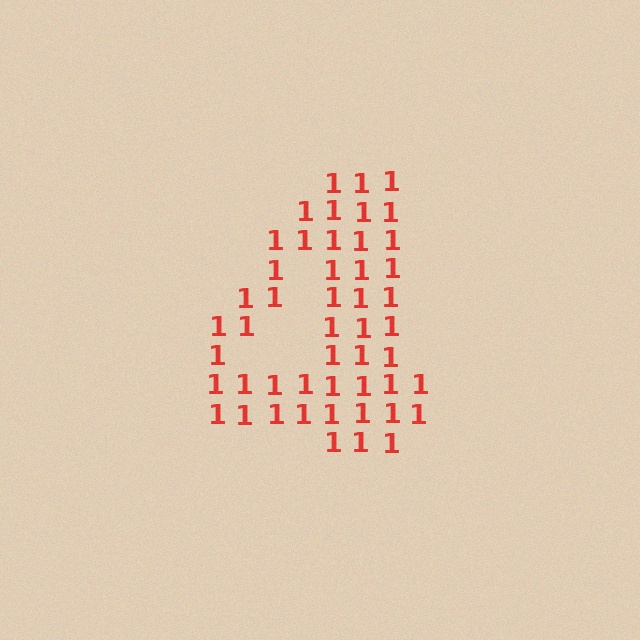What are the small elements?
The small elements are digit 1's.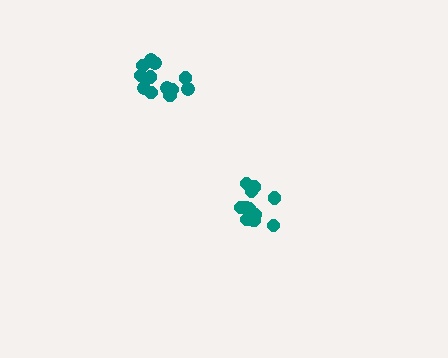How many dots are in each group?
Group 1: 11 dots, Group 2: 12 dots (23 total).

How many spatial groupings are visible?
There are 2 spatial groupings.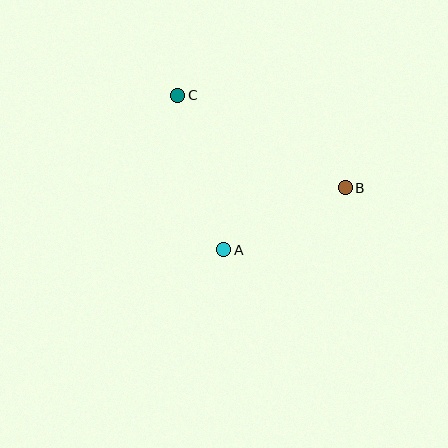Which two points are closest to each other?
Points A and B are closest to each other.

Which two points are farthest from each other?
Points B and C are farthest from each other.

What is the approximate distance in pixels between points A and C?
The distance between A and C is approximately 162 pixels.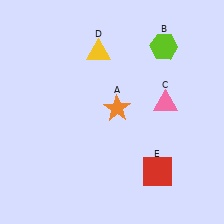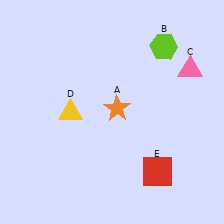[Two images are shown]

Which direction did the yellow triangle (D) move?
The yellow triangle (D) moved down.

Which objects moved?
The objects that moved are: the pink triangle (C), the yellow triangle (D).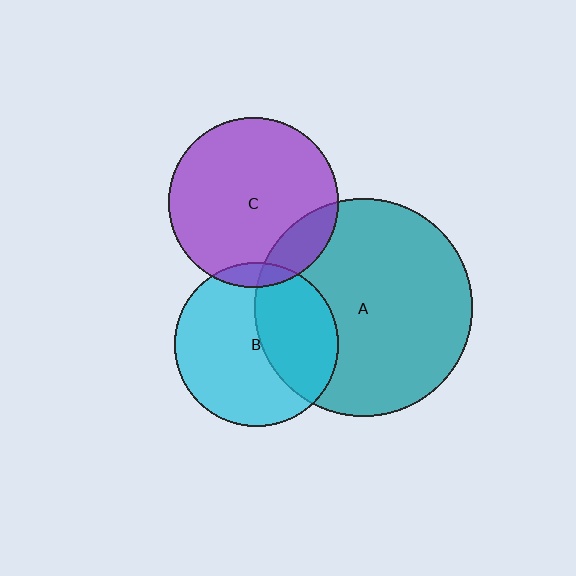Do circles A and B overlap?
Yes.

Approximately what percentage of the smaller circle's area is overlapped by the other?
Approximately 40%.